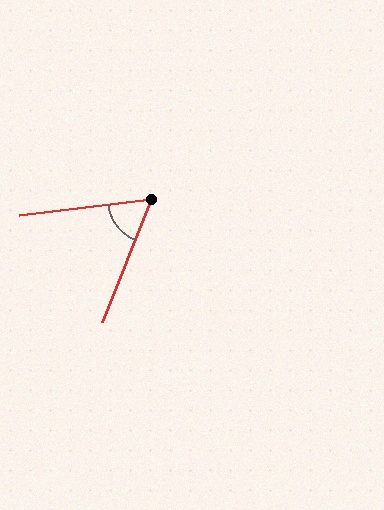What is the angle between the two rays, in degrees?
Approximately 61 degrees.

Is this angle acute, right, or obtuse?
It is acute.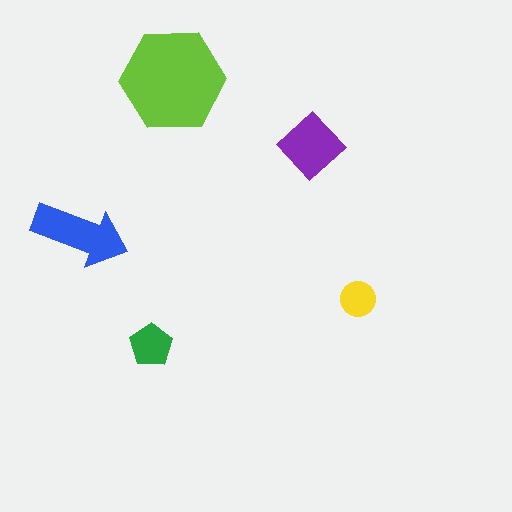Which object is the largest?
The lime hexagon.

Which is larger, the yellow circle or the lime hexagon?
The lime hexagon.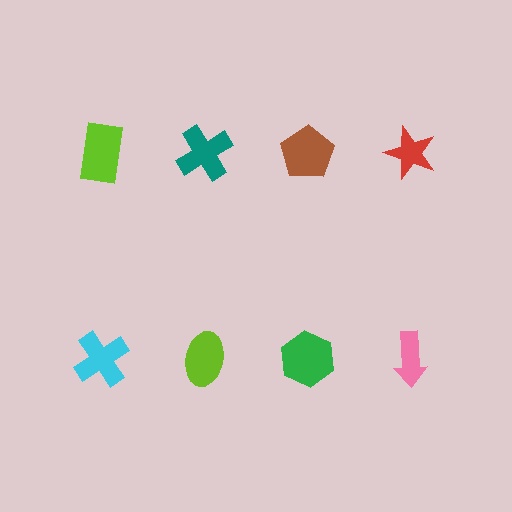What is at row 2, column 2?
A lime ellipse.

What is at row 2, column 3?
A green hexagon.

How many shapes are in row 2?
4 shapes.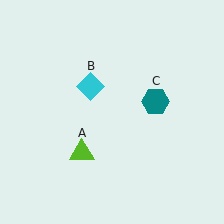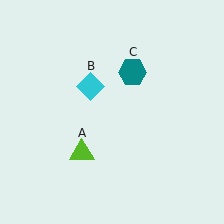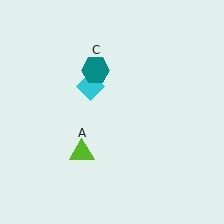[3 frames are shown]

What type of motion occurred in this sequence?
The teal hexagon (object C) rotated counterclockwise around the center of the scene.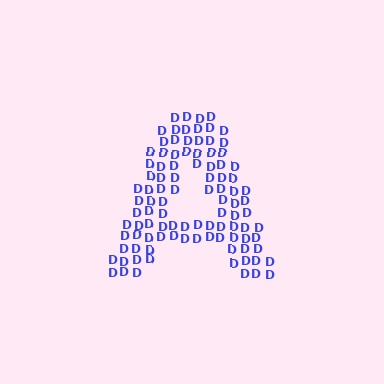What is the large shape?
The large shape is the letter A.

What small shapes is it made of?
It is made of small letter D's.